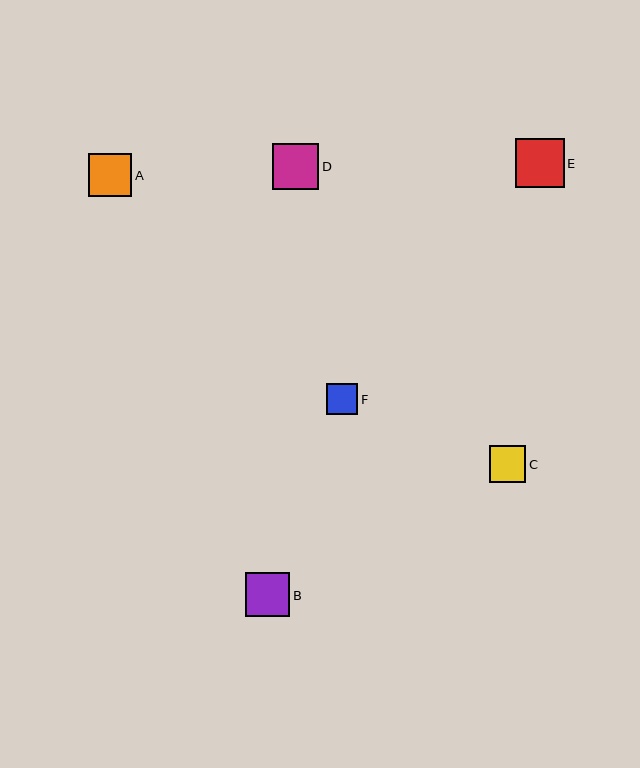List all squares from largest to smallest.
From largest to smallest: E, D, B, A, C, F.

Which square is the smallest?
Square F is the smallest with a size of approximately 31 pixels.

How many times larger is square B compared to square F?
Square B is approximately 1.4 times the size of square F.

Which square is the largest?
Square E is the largest with a size of approximately 49 pixels.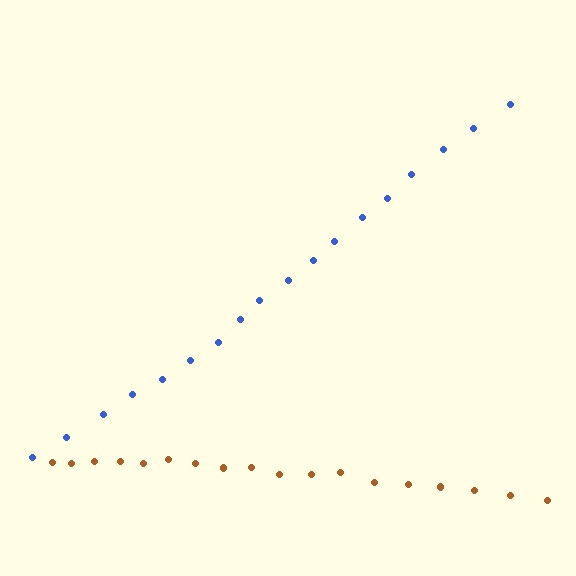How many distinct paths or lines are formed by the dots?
There are 2 distinct paths.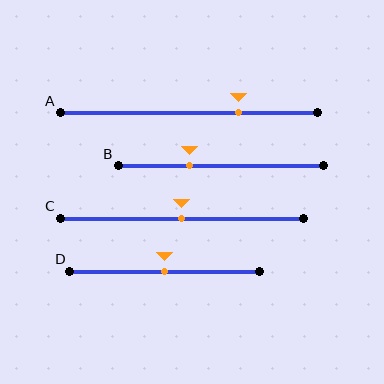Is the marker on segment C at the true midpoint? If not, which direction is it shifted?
Yes, the marker on segment C is at the true midpoint.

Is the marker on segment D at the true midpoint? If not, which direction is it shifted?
Yes, the marker on segment D is at the true midpoint.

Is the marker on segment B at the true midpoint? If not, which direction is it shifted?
No, the marker on segment B is shifted to the left by about 15% of the segment length.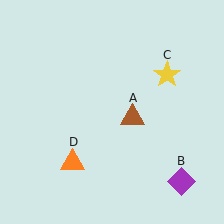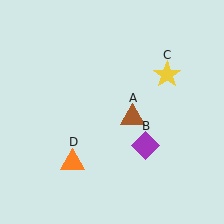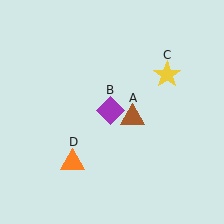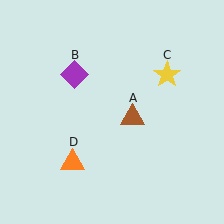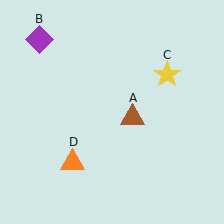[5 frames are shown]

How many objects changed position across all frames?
1 object changed position: purple diamond (object B).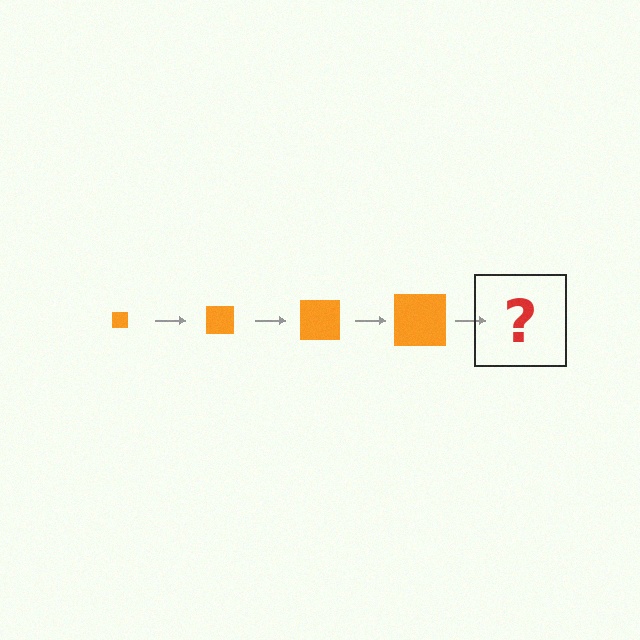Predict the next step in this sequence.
The next step is an orange square, larger than the previous one.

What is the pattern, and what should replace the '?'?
The pattern is that the square gets progressively larger each step. The '?' should be an orange square, larger than the previous one.